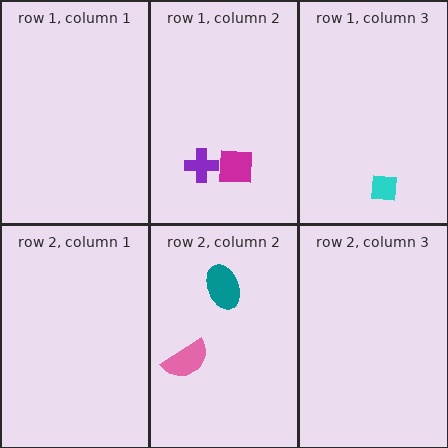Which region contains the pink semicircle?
The row 2, column 2 region.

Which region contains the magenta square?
The row 1, column 2 region.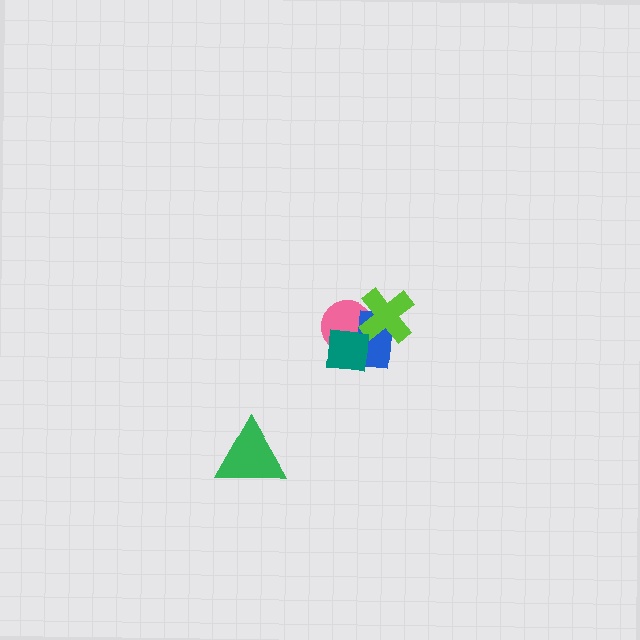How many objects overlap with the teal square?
2 objects overlap with the teal square.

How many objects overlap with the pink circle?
3 objects overlap with the pink circle.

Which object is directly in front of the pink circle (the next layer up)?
The blue rectangle is directly in front of the pink circle.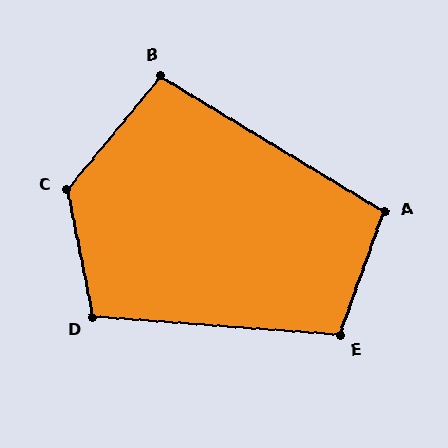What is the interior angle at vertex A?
Approximately 102 degrees (obtuse).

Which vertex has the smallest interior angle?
B, at approximately 98 degrees.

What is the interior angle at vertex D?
Approximately 106 degrees (obtuse).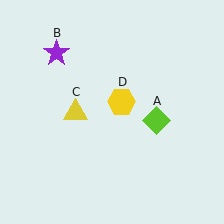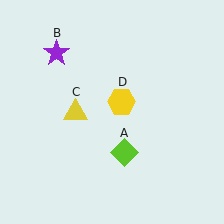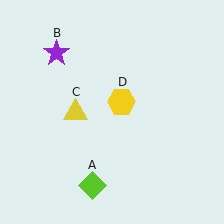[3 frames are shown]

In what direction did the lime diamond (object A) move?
The lime diamond (object A) moved down and to the left.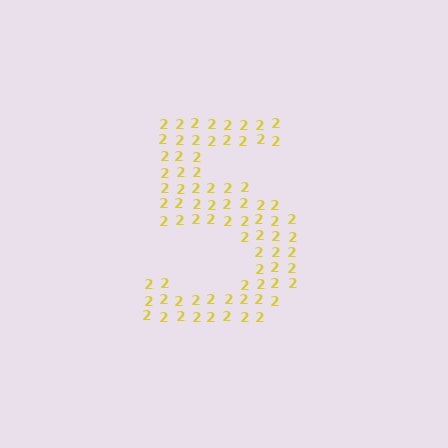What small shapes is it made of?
It is made of small digit 2's.